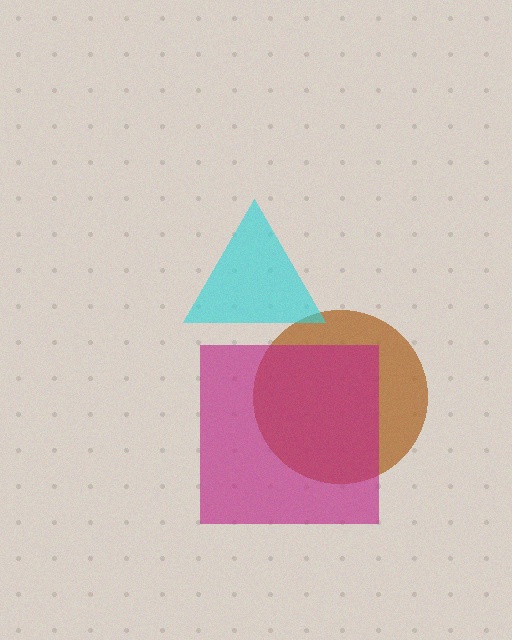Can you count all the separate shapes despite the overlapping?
Yes, there are 3 separate shapes.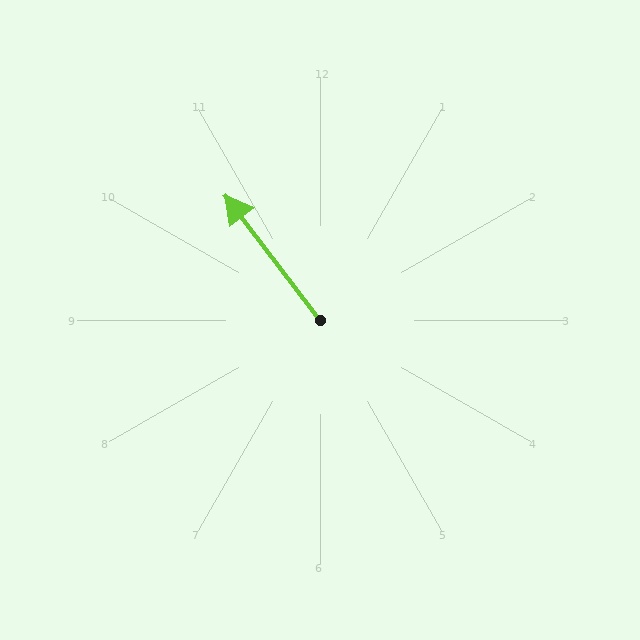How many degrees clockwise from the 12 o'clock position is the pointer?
Approximately 323 degrees.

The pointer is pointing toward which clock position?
Roughly 11 o'clock.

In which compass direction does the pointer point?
Northwest.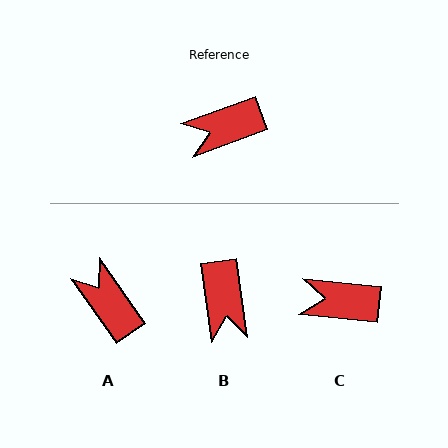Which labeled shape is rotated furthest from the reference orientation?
B, about 78 degrees away.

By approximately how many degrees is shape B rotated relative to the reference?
Approximately 78 degrees counter-clockwise.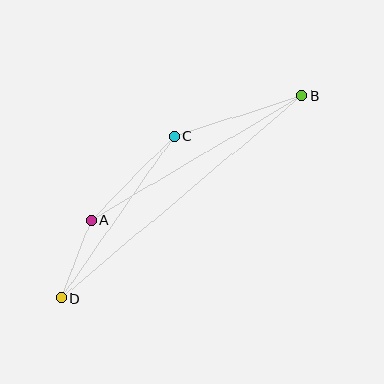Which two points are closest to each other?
Points A and D are closest to each other.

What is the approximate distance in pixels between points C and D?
The distance between C and D is approximately 198 pixels.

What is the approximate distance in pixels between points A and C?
The distance between A and C is approximately 118 pixels.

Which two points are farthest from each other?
Points B and D are farthest from each other.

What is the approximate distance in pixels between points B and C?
The distance between B and C is approximately 134 pixels.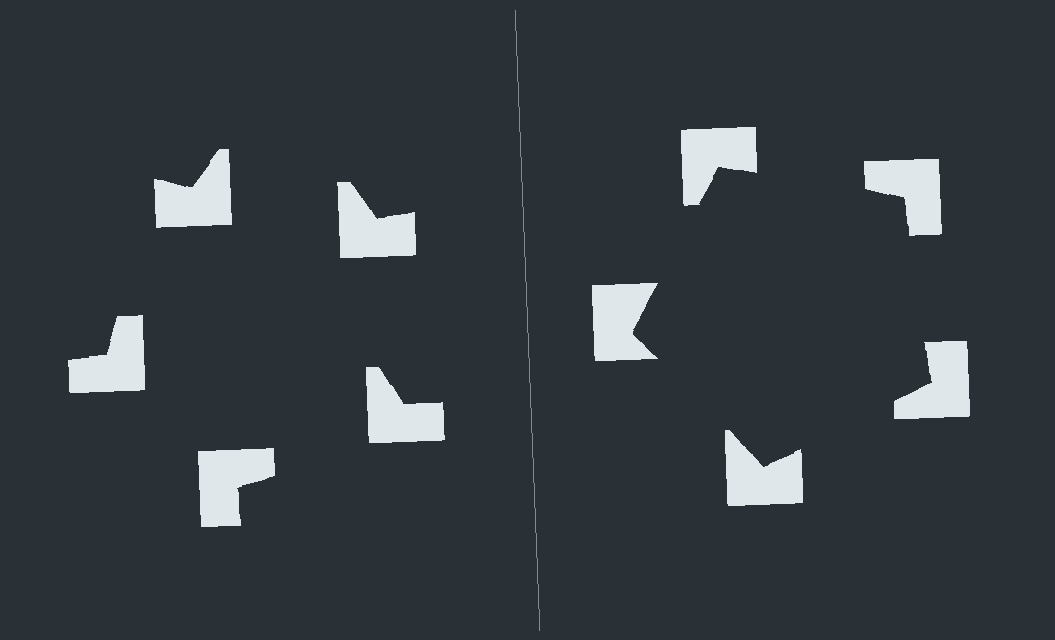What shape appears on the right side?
An illusory pentagon.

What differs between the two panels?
The notched squares are positioned identically on both sides; only the wedge orientations differ. On the right they align to a pentagon; on the left they are misaligned.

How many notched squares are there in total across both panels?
10 — 5 on each side.